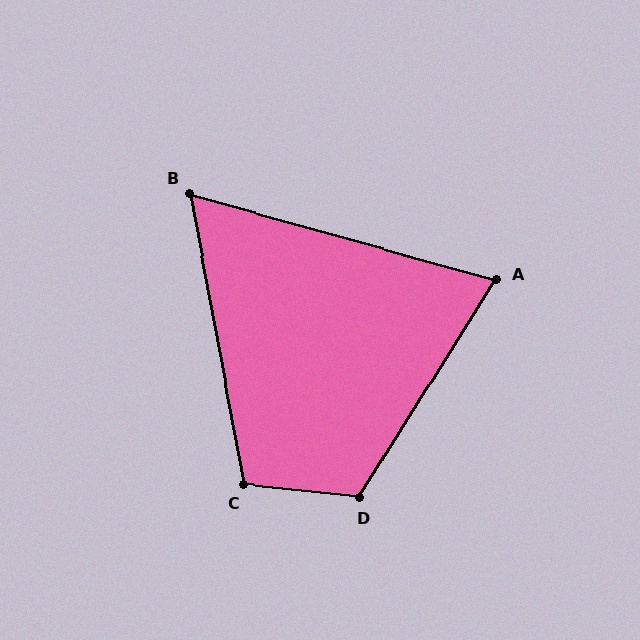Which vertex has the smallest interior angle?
B, at approximately 64 degrees.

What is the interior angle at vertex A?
Approximately 73 degrees (acute).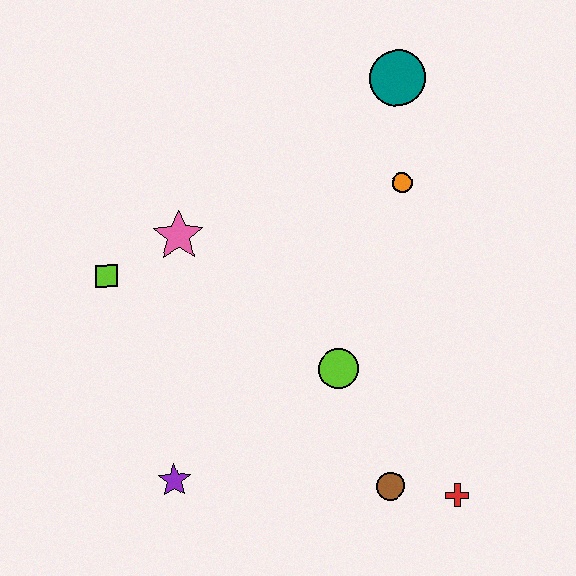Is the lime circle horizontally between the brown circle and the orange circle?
No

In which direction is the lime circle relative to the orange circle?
The lime circle is below the orange circle.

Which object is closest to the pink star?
The lime square is closest to the pink star.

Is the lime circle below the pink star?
Yes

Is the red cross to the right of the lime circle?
Yes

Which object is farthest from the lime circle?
The teal circle is farthest from the lime circle.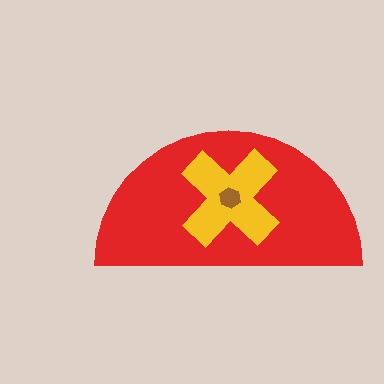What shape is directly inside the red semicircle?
The yellow cross.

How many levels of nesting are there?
3.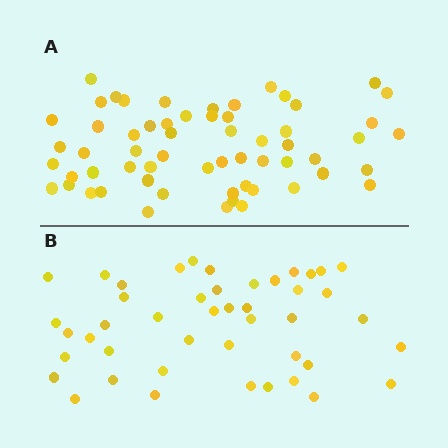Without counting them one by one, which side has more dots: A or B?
Region A (the top region) has more dots.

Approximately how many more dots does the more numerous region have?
Region A has approximately 15 more dots than region B.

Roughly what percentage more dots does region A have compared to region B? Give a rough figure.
About 35% more.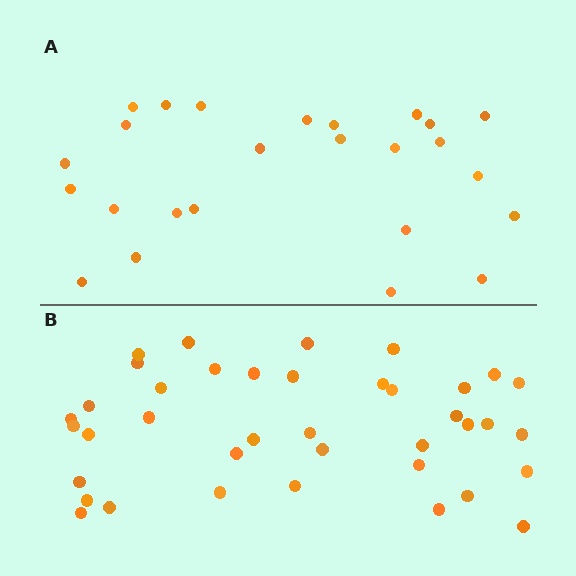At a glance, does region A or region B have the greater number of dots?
Region B (the bottom region) has more dots.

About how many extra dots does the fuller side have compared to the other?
Region B has approximately 15 more dots than region A.